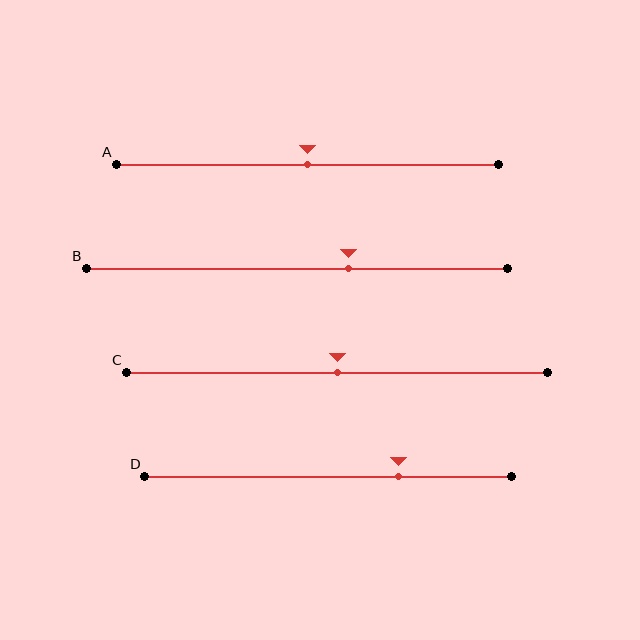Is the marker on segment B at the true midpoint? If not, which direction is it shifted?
No, the marker on segment B is shifted to the right by about 12% of the segment length.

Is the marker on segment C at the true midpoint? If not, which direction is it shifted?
Yes, the marker on segment C is at the true midpoint.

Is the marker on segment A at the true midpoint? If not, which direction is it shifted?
Yes, the marker on segment A is at the true midpoint.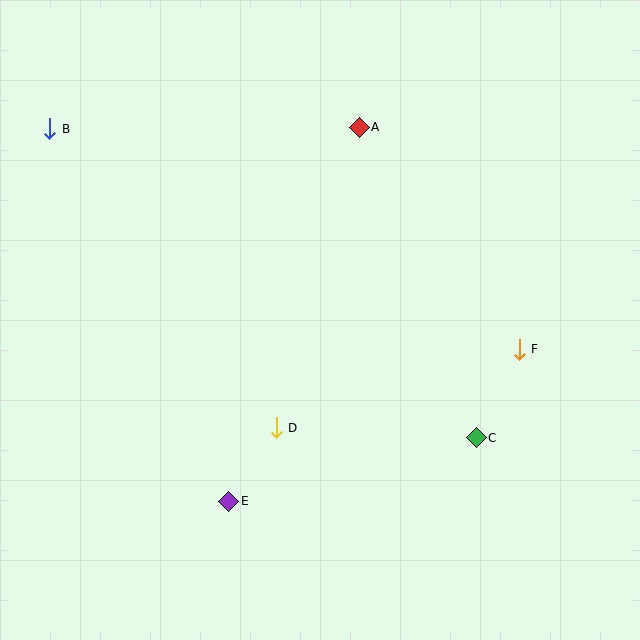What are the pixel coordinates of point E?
Point E is at (229, 501).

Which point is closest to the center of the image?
Point D at (276, 428) is closest to the center.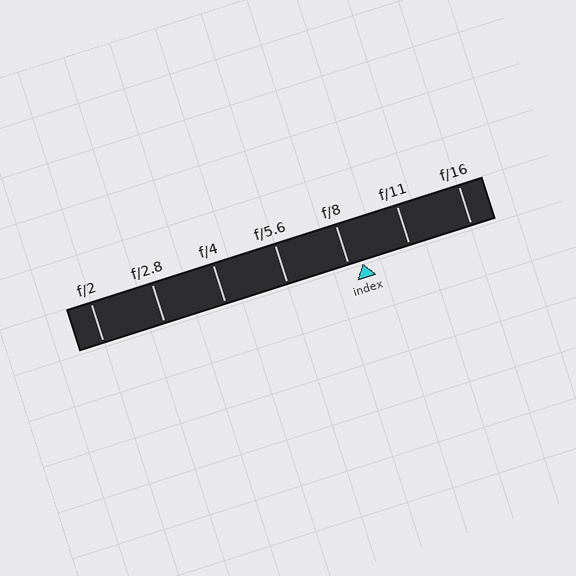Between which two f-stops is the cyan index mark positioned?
The index mark is between f/8 and f/11.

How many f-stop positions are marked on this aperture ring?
There are 7 f-stop positions marked.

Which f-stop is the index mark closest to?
The index mark is closest to f/8.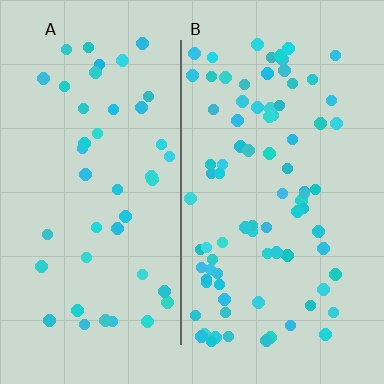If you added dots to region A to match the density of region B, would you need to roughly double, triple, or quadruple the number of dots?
Approximately double.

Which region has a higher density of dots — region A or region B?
B (the right).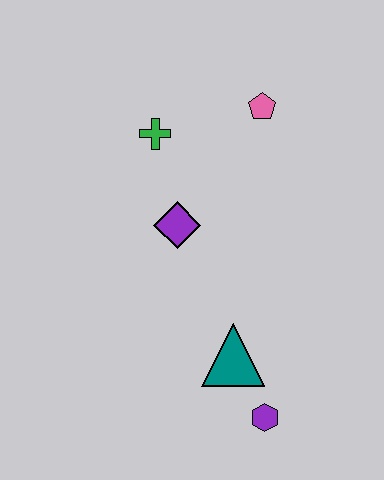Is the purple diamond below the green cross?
Yes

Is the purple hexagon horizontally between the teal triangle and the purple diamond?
No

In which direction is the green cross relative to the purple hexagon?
The green cross is above the purple hexagon.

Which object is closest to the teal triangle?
The purple hexagon is closest to the teal triangle.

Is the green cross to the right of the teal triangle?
No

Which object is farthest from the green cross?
The purple hexagon is farthest from the green cross.